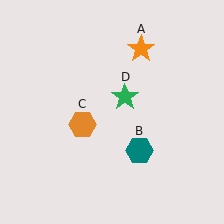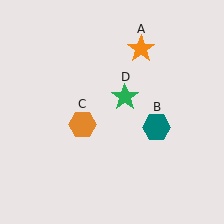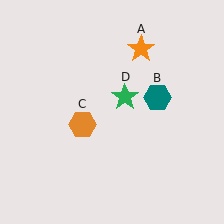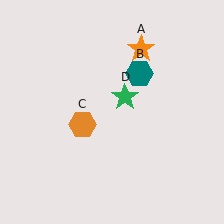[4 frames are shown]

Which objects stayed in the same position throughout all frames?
Orange star (object A) and orange hexagon (object C) and green star (object D) remained stationary.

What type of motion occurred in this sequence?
The teal hexagon (object B) rotated counterclockwise around the center of the scene.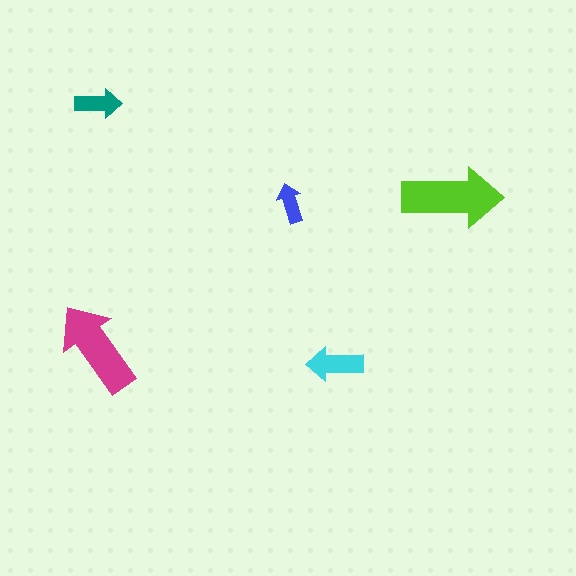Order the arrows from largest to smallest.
the lime one, the magenta one, the cyan one, the teal one, the blue one.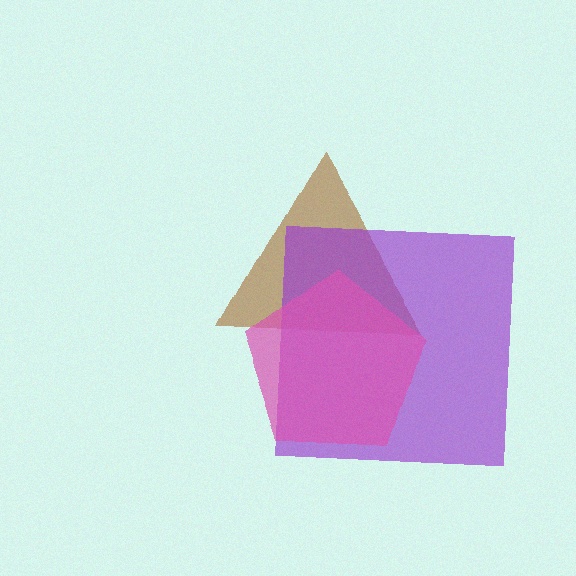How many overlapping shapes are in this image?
There are 3 overlapping shapes in the image.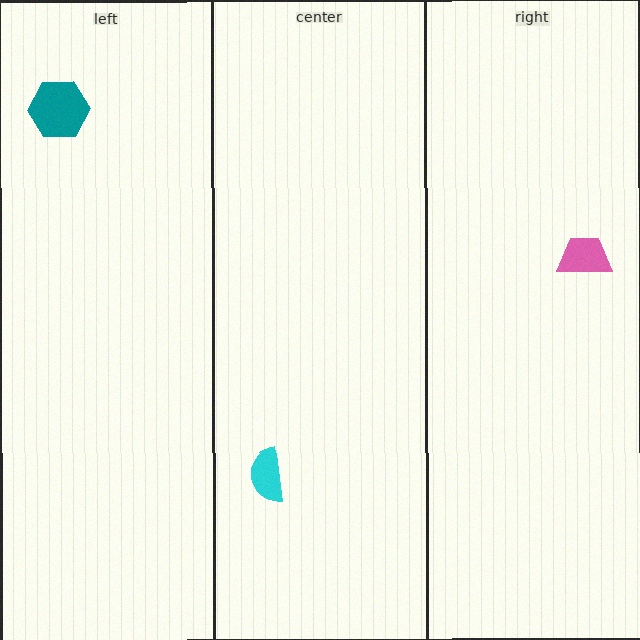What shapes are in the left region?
The teal hexagon.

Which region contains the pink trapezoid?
The right region.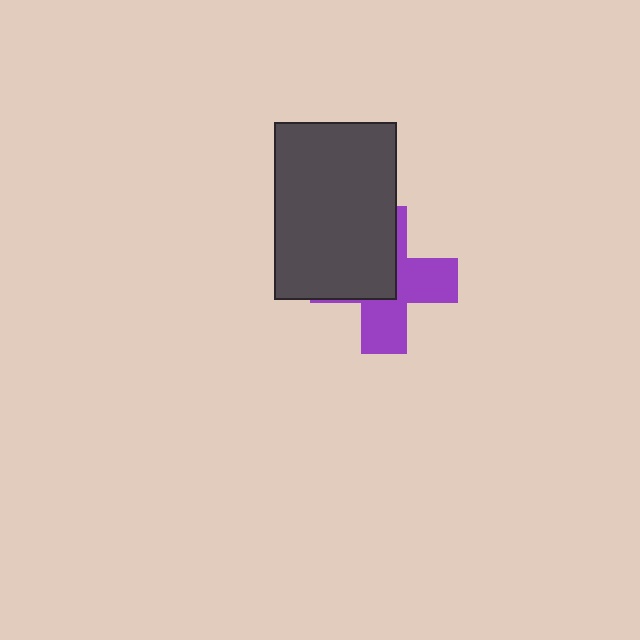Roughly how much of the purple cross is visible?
About half of it is visible (roughly 52%).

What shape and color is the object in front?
The object in front is a dark gray rectangle.